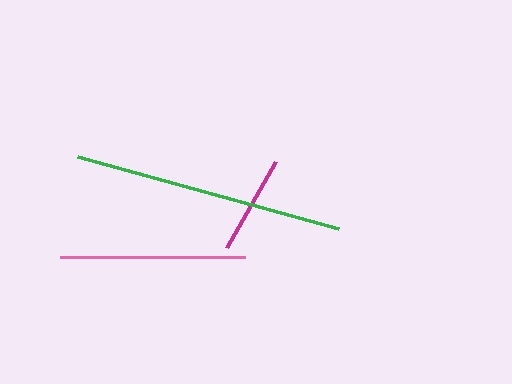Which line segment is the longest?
The green line is the longest at approximately 270 pixels.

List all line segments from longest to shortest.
From longest to shortest: green, pink, magenta.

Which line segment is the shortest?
The magenta line is the shortest at approximately 99 pixels.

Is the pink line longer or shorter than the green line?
The green line is longer than the pink line.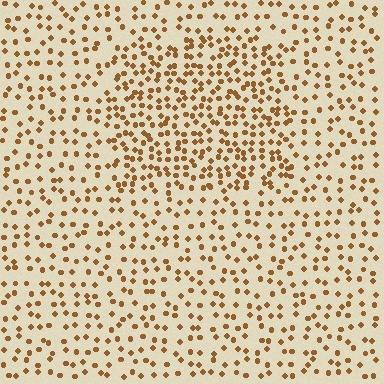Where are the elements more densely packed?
The elements are more densely packed inside the rectangle boundary.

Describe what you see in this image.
The image contains small brown elements arranged at two different densities. A rectangle-shaped region is visible where the elements are more densely packed than the surrounding area.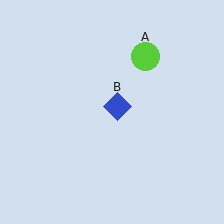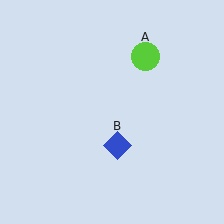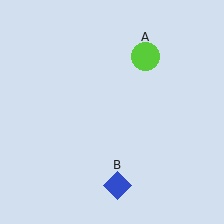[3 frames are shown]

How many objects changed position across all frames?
1 object changed position: blue diamond (object B).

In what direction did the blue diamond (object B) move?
The blue diamond (object B) moved down.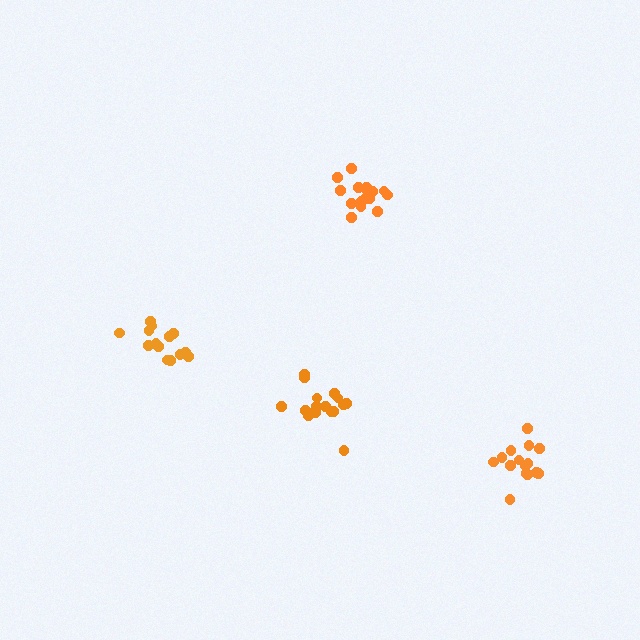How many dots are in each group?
Group 1: 17 dots, Group 2: 16 dots, Group 3: 14 dots, Group 4: 15 dots (62 total).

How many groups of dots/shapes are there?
There are 4 groups.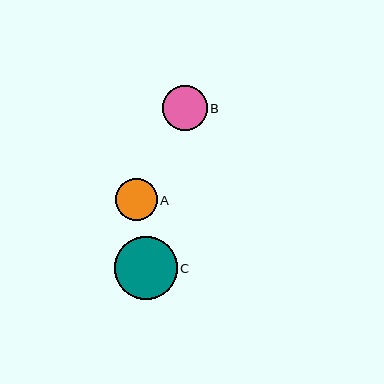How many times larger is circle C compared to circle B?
Circle C is approximately 1.4 times the size of circle B.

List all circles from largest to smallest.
From largest to smallest: C, B, A.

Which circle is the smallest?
Circle A is the smallest with a size of approximately 42 pixels.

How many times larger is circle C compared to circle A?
Circle C is approximately 1.5 times the size of circle A.